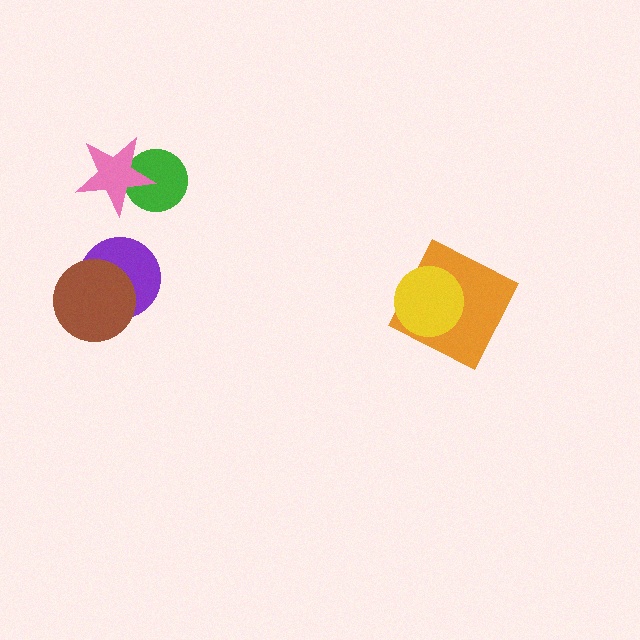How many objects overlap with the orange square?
1 object overlaps with the orange square.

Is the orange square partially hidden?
Yes, it is partially covered by another shape.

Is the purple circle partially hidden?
Yes, it is partially covered by another shape.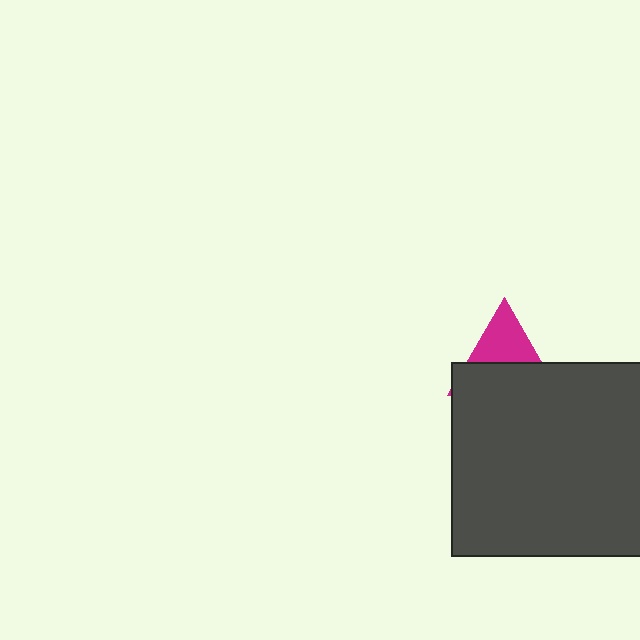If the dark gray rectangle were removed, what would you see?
You would see the complete magenta triangle.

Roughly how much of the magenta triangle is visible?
A small part of it is visible (roughly 43%).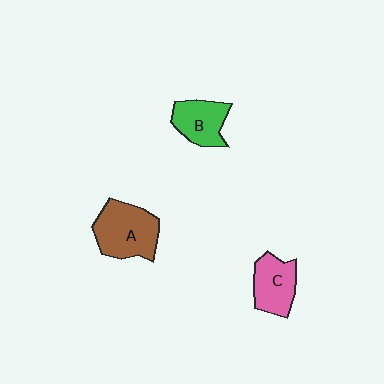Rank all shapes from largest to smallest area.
From largest to smallest: A (brown), C (pink), B (green).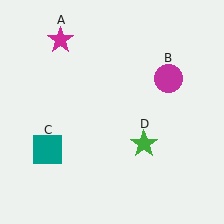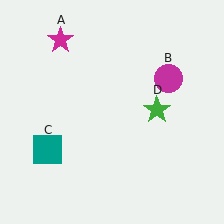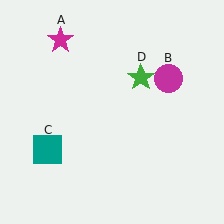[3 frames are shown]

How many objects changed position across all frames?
1 object changed position: green star (object D).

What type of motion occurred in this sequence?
The green star (object D) rotated counterclockwise around the center of the scene.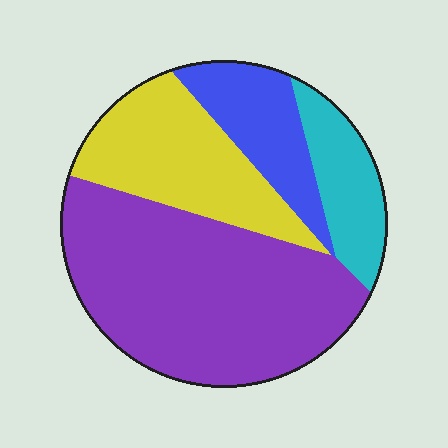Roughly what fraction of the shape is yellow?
Yellow takes up about one quarter (1/4) of the shape.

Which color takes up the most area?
Purple, at roughly 50%.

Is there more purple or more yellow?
Purple.